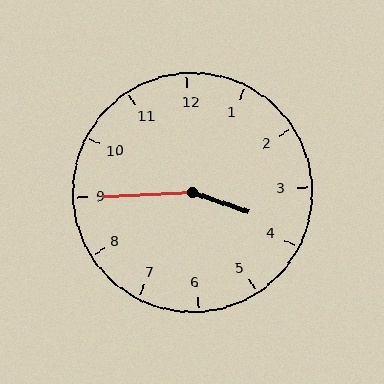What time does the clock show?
3:45.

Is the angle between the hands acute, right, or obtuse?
It is obtuse.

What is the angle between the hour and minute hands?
Approximately 158 degrees.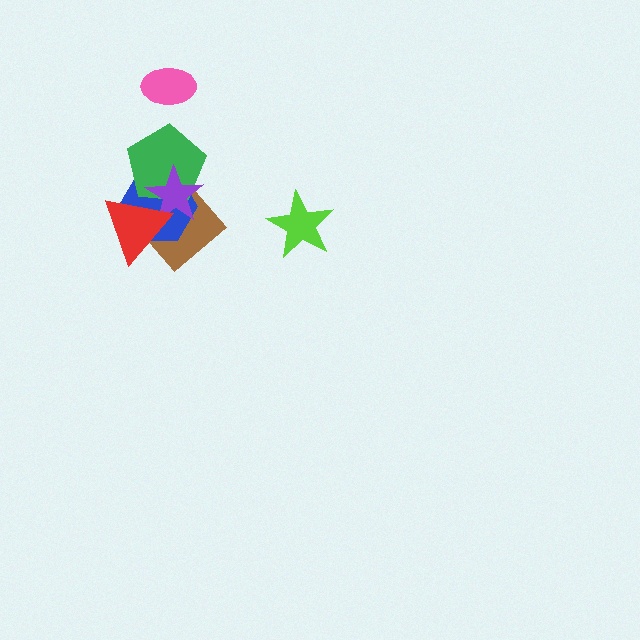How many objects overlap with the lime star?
0 objects overlap with the lime star.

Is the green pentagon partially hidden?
Yes, it is partially covered by another shape.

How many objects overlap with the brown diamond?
4 objects overlap with the brown diamond.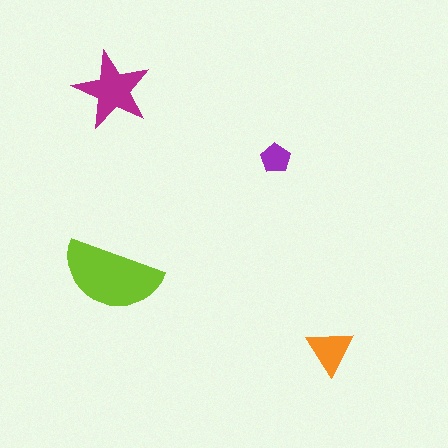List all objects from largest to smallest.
The lime semicircle, the magenta star, the orange triangle, the purple pentagon.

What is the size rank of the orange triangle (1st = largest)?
3rd.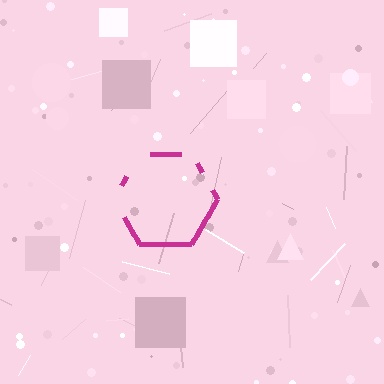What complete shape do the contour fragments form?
The contour fragments form a hexagon.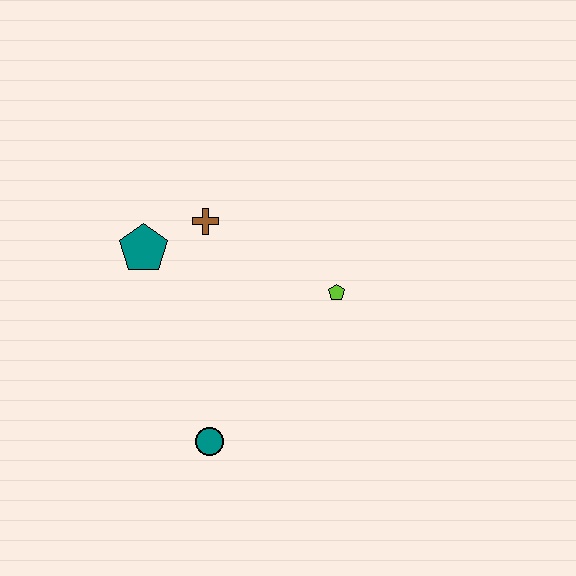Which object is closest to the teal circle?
The lime pentagon is closest to the teal circle.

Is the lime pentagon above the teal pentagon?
No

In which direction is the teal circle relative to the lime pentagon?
The teal circle is below the lime pentagon.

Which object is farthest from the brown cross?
The teal circle is farthest from the brown cross.